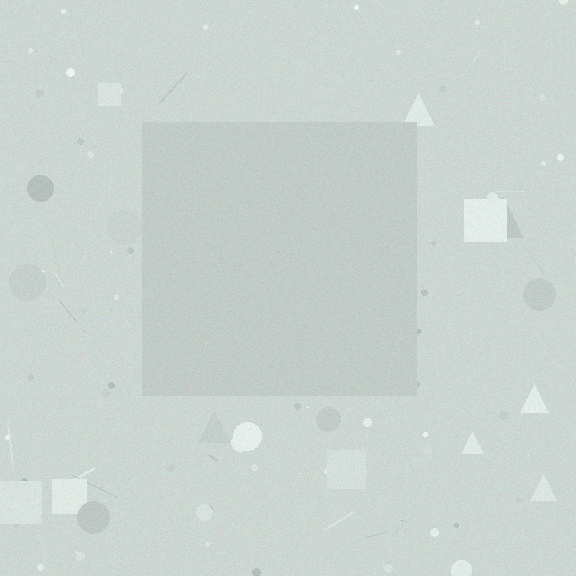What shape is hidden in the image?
A square is hidden in the image.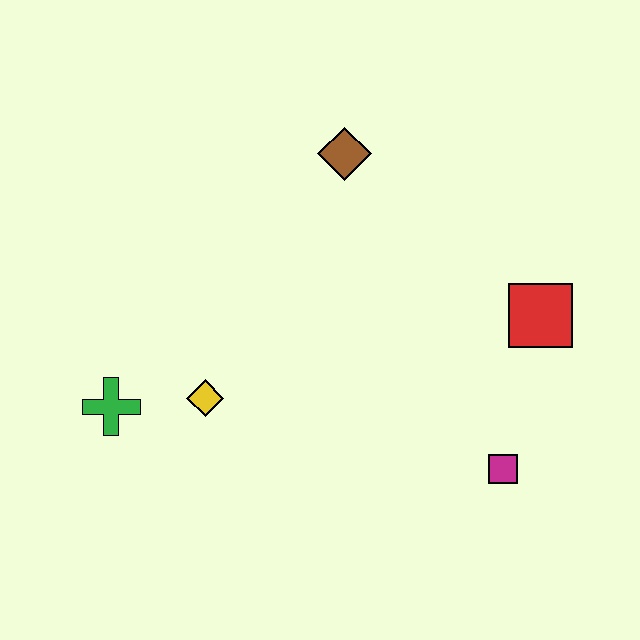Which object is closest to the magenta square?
The red square is closest to the magenta square.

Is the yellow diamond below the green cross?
No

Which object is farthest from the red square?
The green cross is farthest from the red square.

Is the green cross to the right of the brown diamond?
No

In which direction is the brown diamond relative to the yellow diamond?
The brown diamond is above the yellow diamond.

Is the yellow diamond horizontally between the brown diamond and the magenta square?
No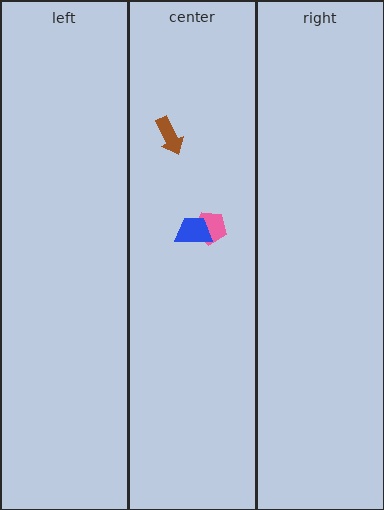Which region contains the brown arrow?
The center region.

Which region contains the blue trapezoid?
The center region.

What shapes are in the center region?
The brown arrow, the pink pentagon, the blue trapezoid.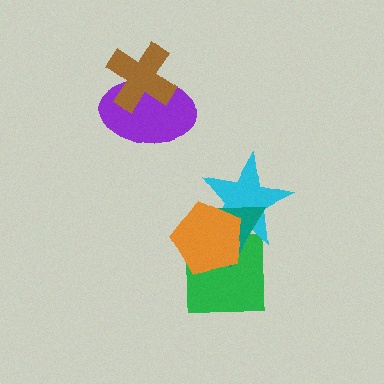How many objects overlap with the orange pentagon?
3 objects overlap with the orange pentagon.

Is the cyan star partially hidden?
Yes, it is partially covered by another shape.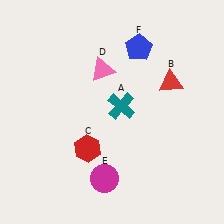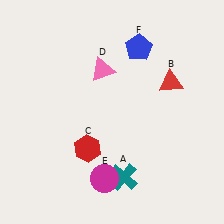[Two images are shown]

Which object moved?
The teal cross (A) moved down.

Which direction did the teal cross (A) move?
The teal cross (A) moved down.